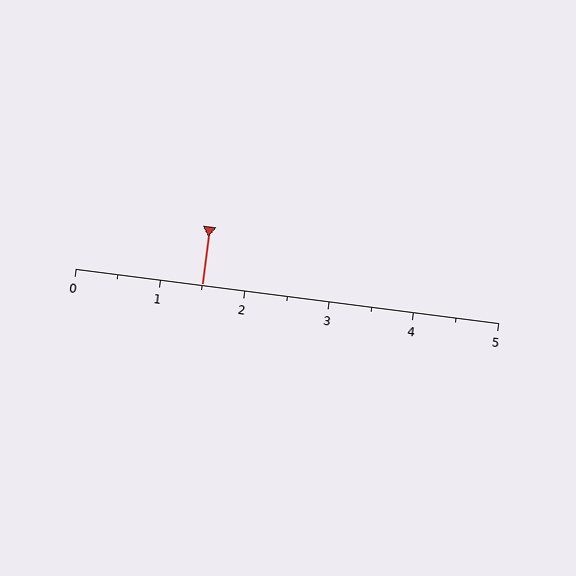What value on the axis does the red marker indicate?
The marker indicates approximately 1.5.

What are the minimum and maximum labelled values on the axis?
The axis runs from 0 to 5.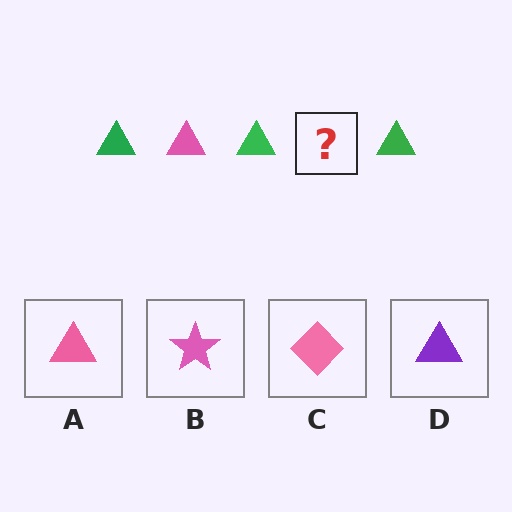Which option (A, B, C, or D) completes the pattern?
A.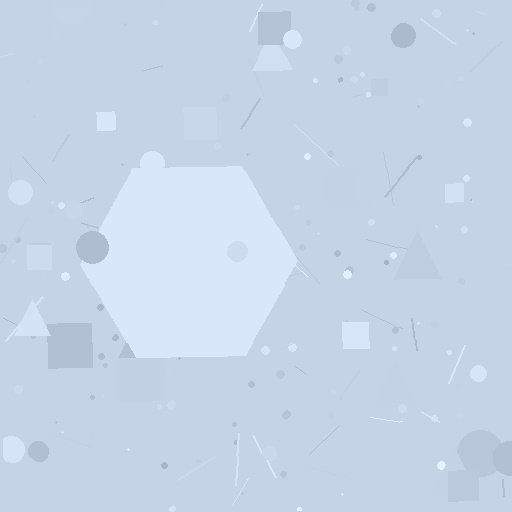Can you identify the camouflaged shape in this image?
The camouflaged shape is a hexagon.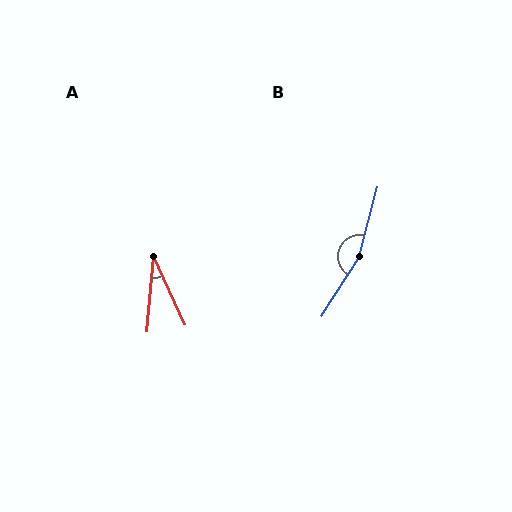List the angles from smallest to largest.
A (30°), B (162°).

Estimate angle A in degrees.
Approximately 30 degrees.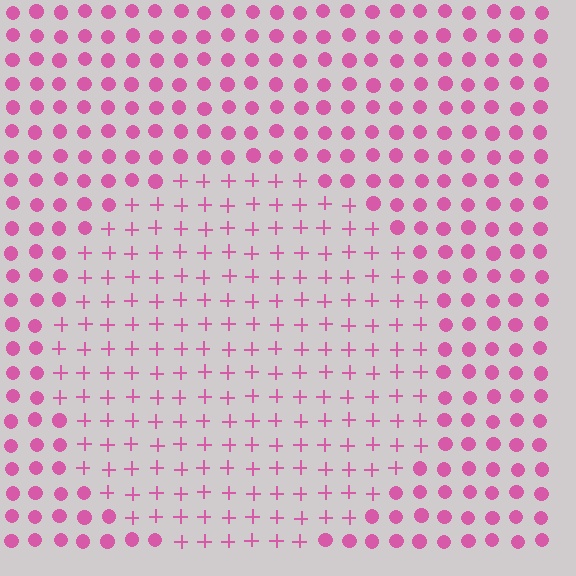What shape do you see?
I see a circle.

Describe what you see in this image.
The image is filled with small pink elements arranged in a uniform grid. A circle-shaped region contains plus signs, while the surrounding area contains circles. The boundary is defined purely by the change in element shape.